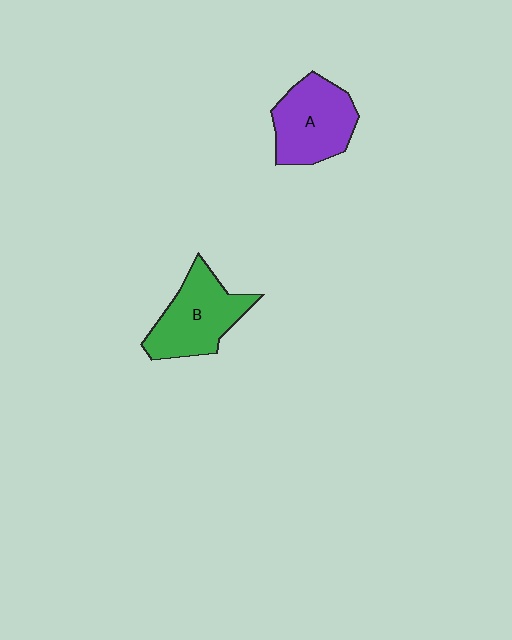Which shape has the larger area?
Shape B (green).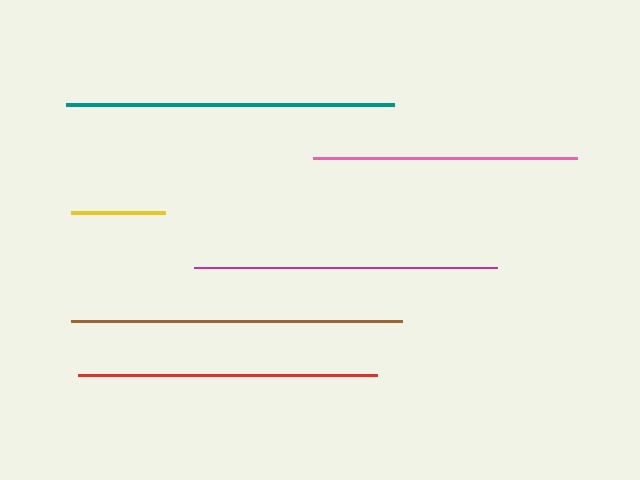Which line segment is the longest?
The brown line is the longest at approximately 331 pixels.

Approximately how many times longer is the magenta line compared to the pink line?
The magenta line is approximately 1.1 times the length of the pink line.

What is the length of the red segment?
The red segment is approximately 300 pixels long.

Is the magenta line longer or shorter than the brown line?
The brown line is longer than the magenta line.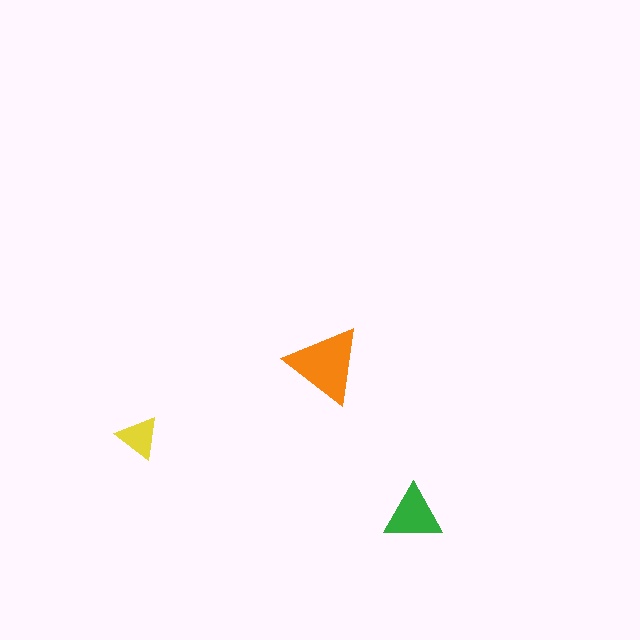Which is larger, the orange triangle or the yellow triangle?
The orange one.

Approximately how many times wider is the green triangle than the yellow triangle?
About 1.5 times wider.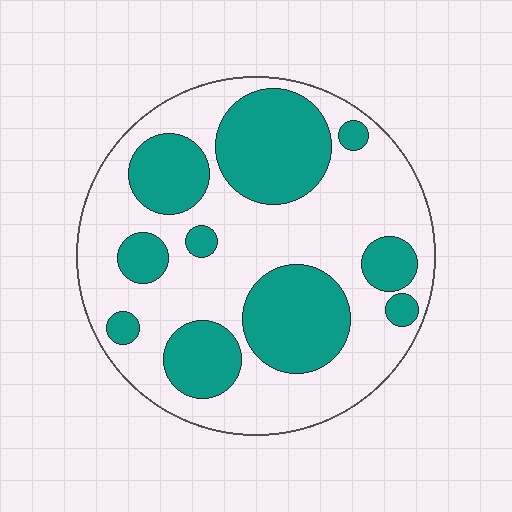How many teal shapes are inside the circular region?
10.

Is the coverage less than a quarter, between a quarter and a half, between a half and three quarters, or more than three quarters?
Between a quarter and a half.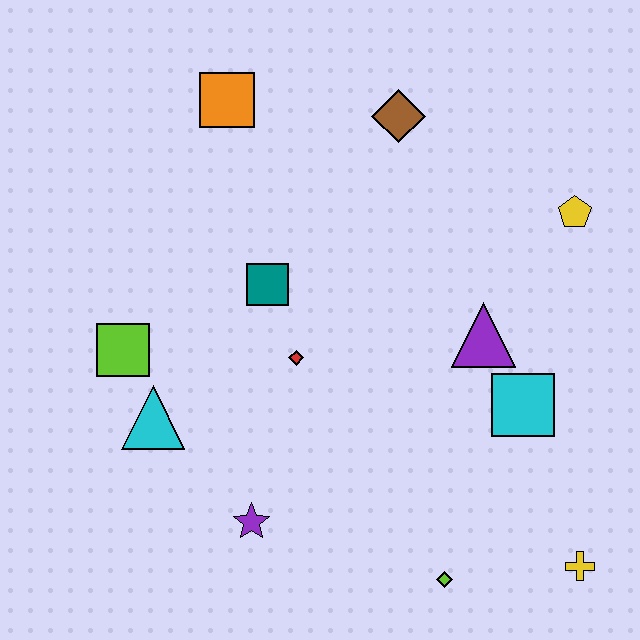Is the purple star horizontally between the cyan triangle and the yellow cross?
Yes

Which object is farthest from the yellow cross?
The orange square is farthest from the yellow cross.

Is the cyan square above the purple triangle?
No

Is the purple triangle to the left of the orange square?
No